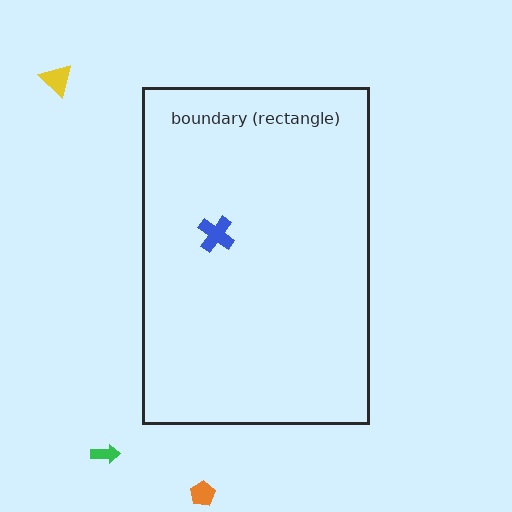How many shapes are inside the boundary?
1 inside, 3 outside.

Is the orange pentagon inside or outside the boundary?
Outside.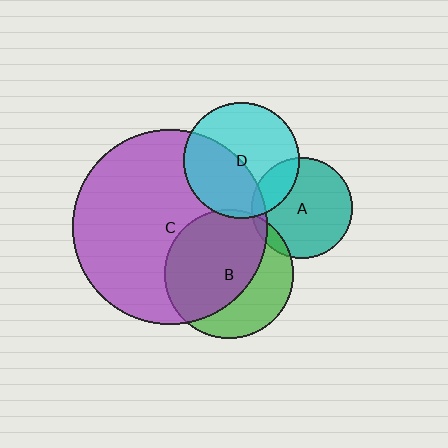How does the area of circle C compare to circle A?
Approximately 3.7 times.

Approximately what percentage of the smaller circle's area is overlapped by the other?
Approximately 65%.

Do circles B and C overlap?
Yes.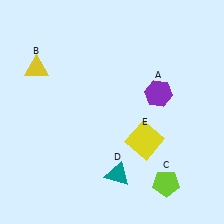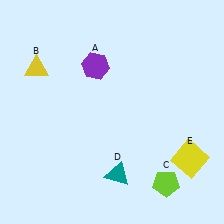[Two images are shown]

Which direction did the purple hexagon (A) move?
The purple hexagon (A) moved left.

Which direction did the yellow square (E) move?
The yellow square (E) moved right.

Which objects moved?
The objects that moved are: the purple hexagon (A), the yellow square (E).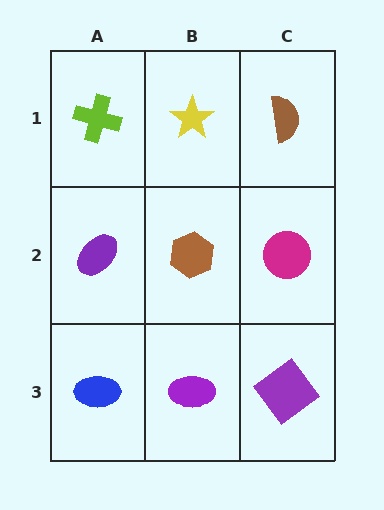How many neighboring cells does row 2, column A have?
3.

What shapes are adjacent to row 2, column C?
A brown semicircle (row 1, column C), a purple diamond (row 3, column C), a brown hexagon (row 2, column B).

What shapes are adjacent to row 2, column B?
A yellow star (row 1, column B), a purple ellipse (row 3, column B), a purple ellipse (row 2, column A), a magenta circle (row 2, column C).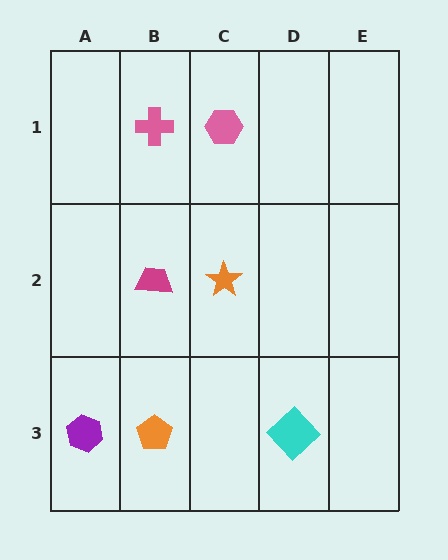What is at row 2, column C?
An orange star.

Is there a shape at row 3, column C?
No, that cell is empty.